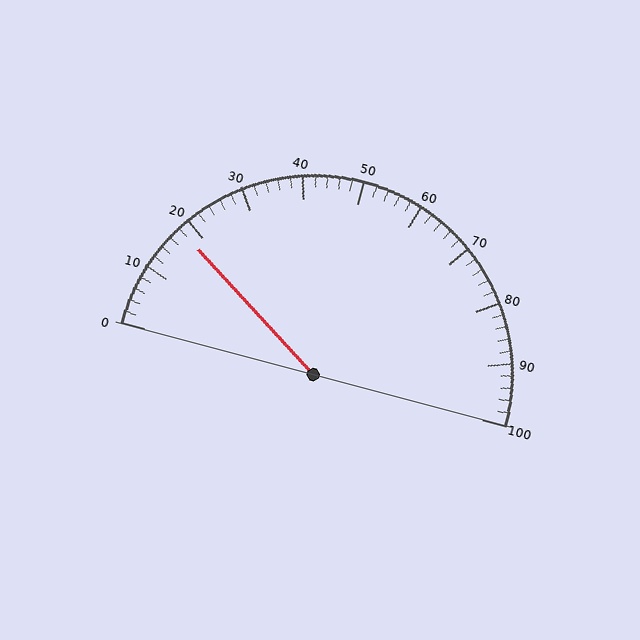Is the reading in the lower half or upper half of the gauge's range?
The reading is in the lower half of the range (0 to 100).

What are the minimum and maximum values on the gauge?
The gauge ranges from 0 to 100.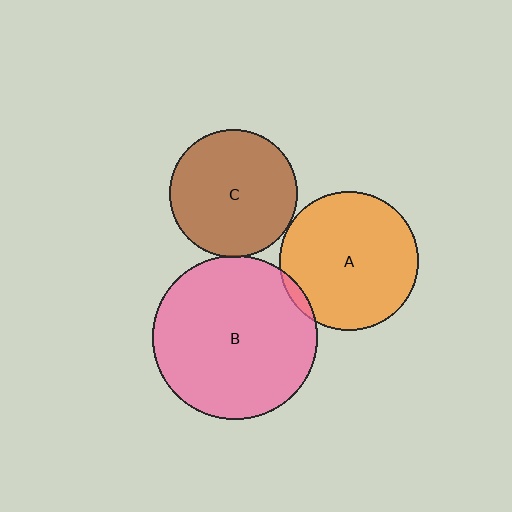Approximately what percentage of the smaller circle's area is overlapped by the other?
Approximately 5%.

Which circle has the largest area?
Circle B (pink).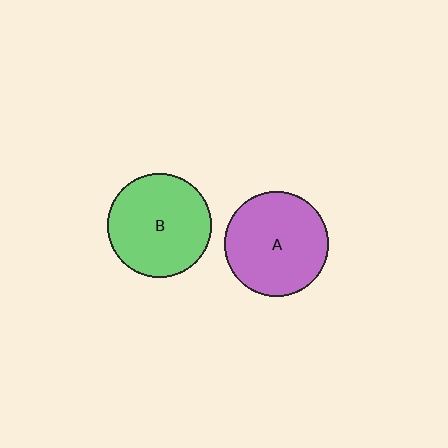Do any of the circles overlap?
No, none of the circles overlap.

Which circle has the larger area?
Circle B (green).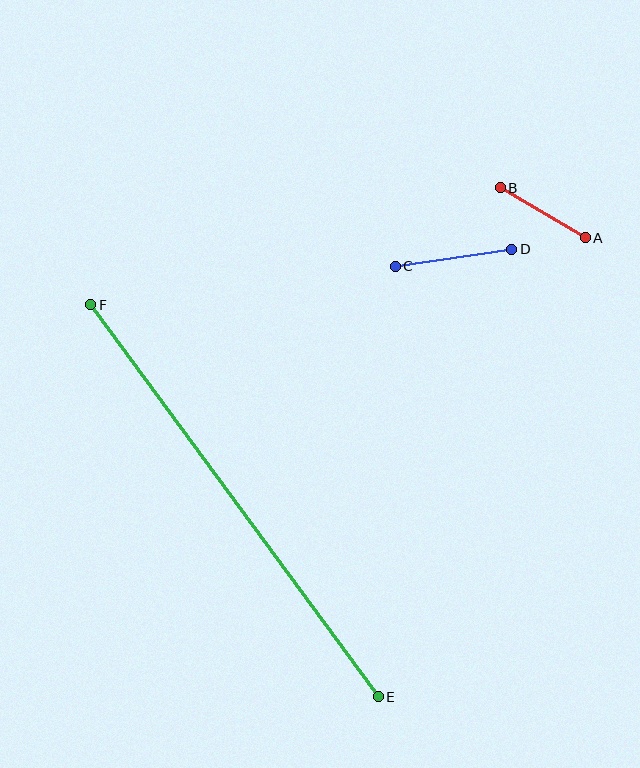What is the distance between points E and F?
The distance is approximately 486 pixels.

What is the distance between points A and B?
The distance is approximately 98 pixels.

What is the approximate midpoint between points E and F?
The midpoint is at approximately (234, 501) pixels.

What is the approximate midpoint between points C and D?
The midpoint is at approximately (454, 258) pixels.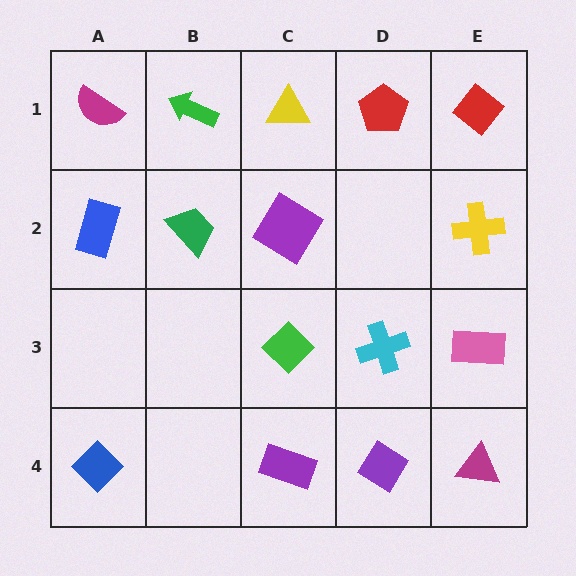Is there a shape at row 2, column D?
No, that cell is empty.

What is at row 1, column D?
A red pentagon.